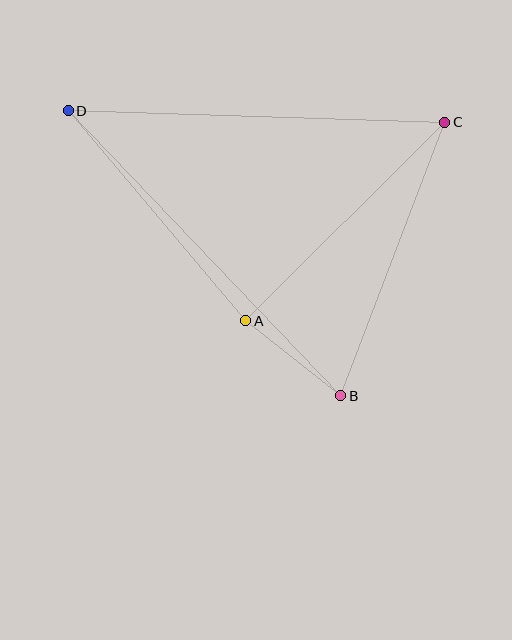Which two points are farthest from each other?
Points B and D are farthest from each other.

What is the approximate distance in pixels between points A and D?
The distance between A and D is approximately 275 pixels.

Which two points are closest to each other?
Points A and B are closest to each other.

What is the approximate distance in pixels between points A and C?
The distance between A and C is approximately 281 pixels.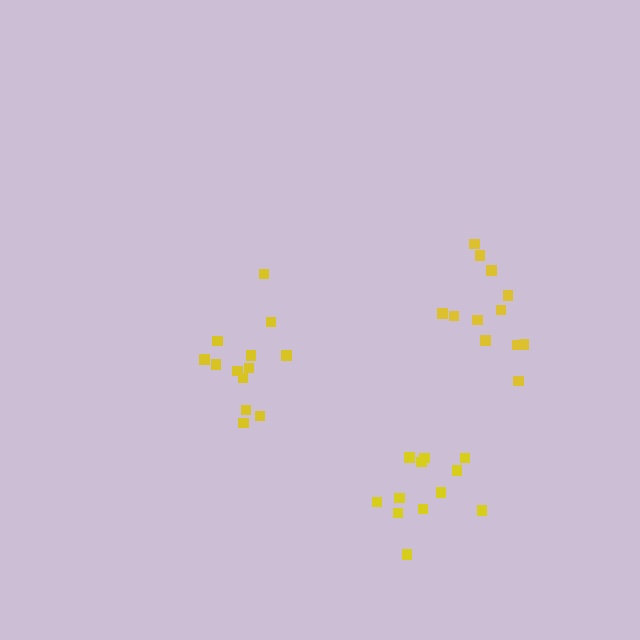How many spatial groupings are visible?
There are 3 spatial groupings.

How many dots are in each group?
Group 1: 12 dots, Group 2: 13 dots, Group 3: 12 dots (37 total).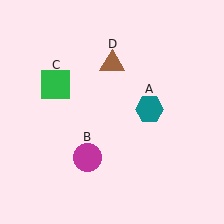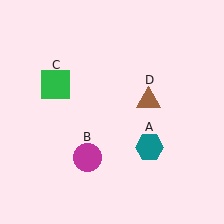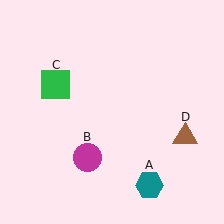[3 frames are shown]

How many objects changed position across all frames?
2 objects changed position: teal hexagon (object A), brown triangle (object D).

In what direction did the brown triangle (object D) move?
The brown triangle (object D) moved down and to the right.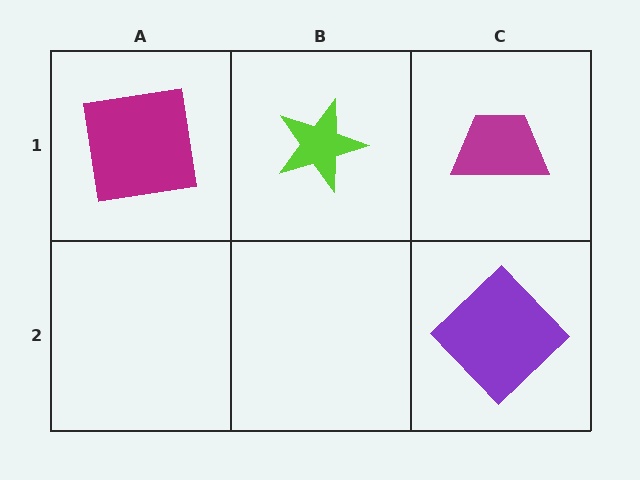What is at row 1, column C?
A magenta trapezoid.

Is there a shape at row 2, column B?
No, that cell is empty.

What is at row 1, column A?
A magenta square.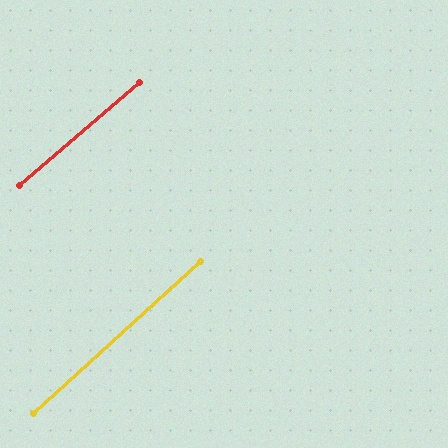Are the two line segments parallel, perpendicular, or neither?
Parallel — their directions differ by only 1.8°.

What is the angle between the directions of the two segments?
Approximately 2 degrees.